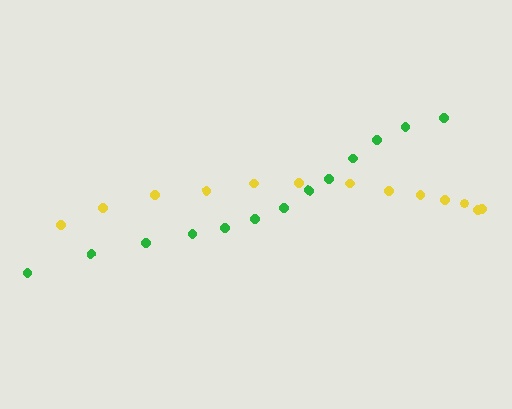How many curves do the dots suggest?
There are 2 distinct paths.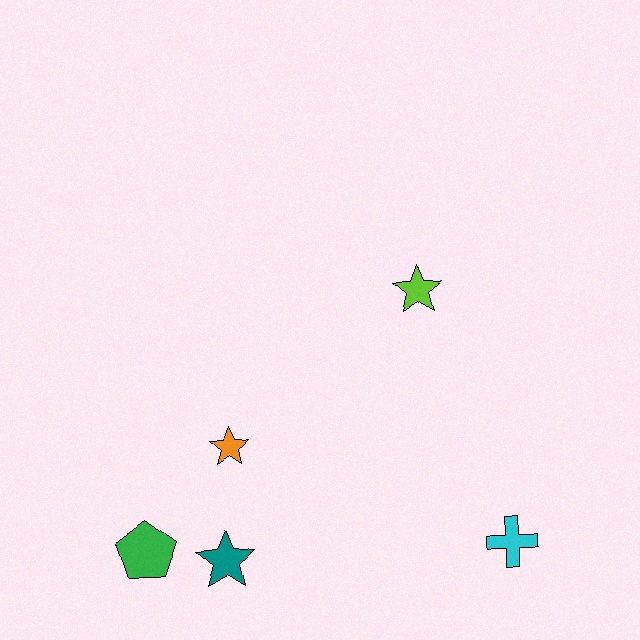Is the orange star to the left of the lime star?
Yes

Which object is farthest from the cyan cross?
The green pentagon is farthest from the cyan cross.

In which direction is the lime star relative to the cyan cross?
The lime star is above the cyan cross.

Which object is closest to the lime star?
The orange star is closest to the lime star.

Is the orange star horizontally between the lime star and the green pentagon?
Yes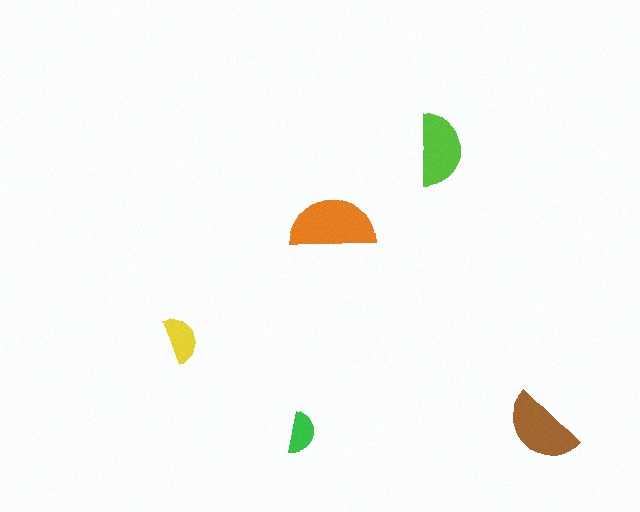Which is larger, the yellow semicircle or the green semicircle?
The yellow one.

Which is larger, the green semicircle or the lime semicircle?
The lime one.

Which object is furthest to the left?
The yellow semicircle is leftmost.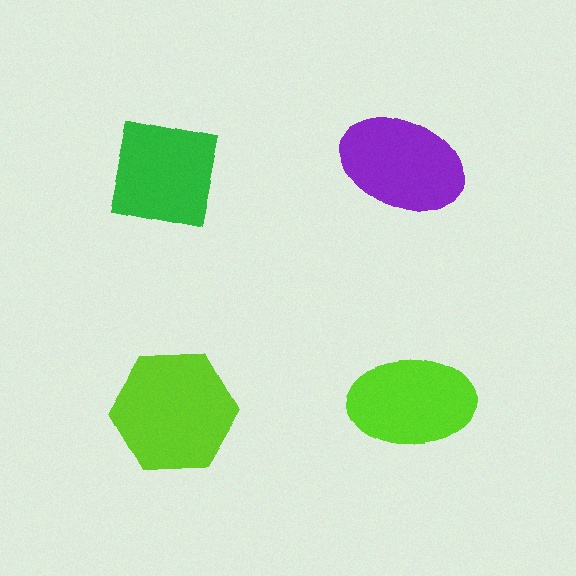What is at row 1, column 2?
A purple ellipse.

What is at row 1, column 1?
A green square.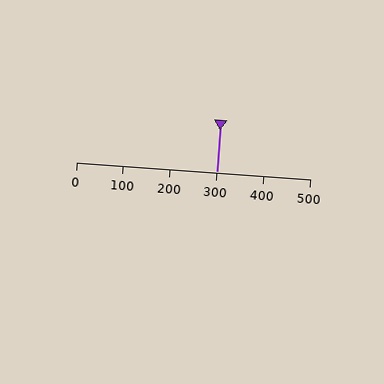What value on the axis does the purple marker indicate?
The marker indicates approximately 300.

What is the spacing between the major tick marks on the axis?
The major ticks are spaced 100 apart.